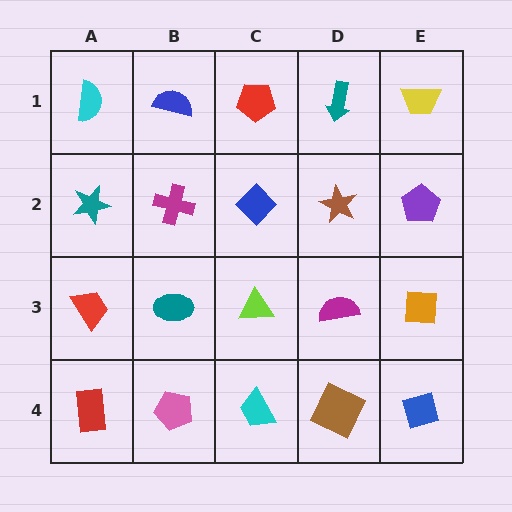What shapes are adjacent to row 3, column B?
A magenta cross (row 2, column B), a pink pentagon (row 4, column B), a red trapezoid (row 3, column A), a lime triangle (row 3, column C).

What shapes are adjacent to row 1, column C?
A blue diamond (row 2, column C), a blue semicircle (row 1, column B), a teal arrow (row 1, column D).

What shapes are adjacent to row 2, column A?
A cyan semicircle (row 1, column A), a red trapezoid (row 3, column A), a magenta cross (row 2, column B).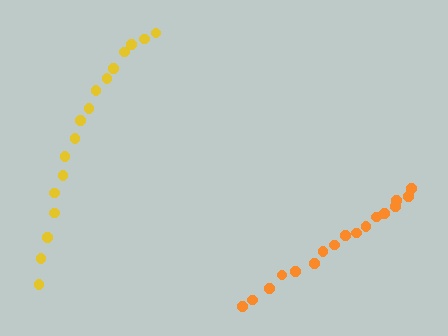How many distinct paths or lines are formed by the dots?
There are 2 distinct paths.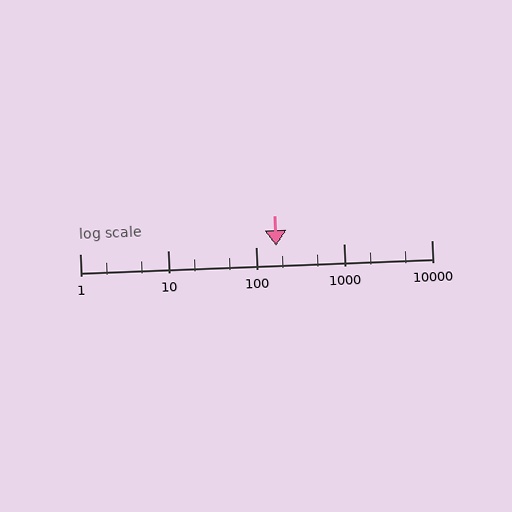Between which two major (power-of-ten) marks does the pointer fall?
The pointer is between 100 and 1000.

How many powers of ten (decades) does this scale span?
The scale spans 4 decades, from 1 to 10000.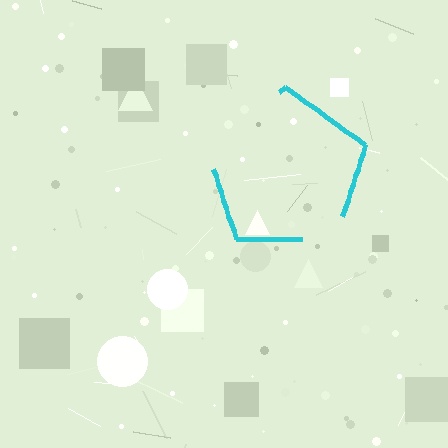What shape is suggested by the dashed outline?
The dashed outline suggests a pentagon.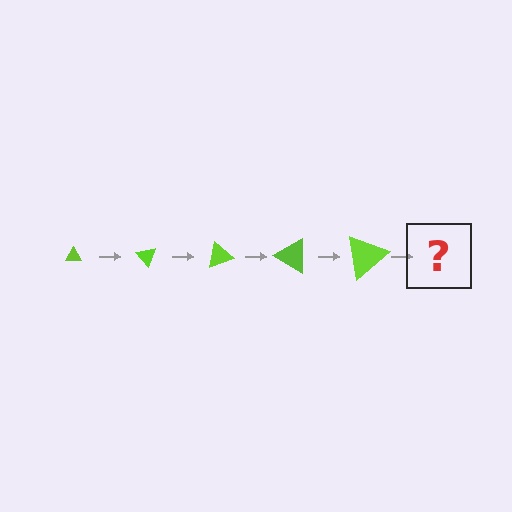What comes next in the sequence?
The next element should be a triangle, larger than the previous one and rotated 250 degrees from the start.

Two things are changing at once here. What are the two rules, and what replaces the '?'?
The two rules are that the triangle grows larger each step and it rotates 50 degrees each step. The '?' should be a triangle, larger than the previous one and rotated 250 degrees from the start.